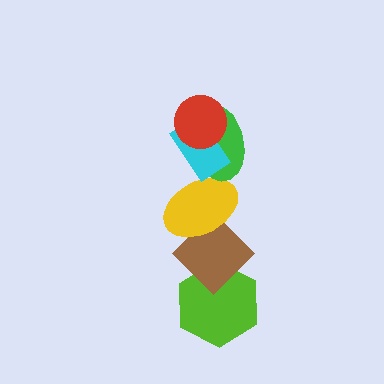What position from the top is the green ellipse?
The green ellipse is 3rd from the top.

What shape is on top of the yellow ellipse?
The green ellipse is on top of the yellow ellipse.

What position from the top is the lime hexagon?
The lime hexagon is 6th from the top.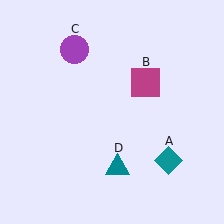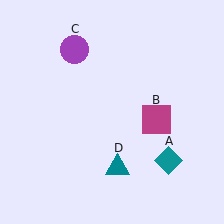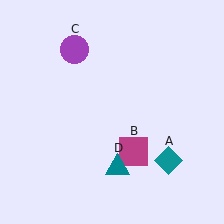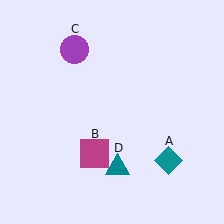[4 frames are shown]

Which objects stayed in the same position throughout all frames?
Teal diamond (object A) and purple circle (object C) and teal triangle (object D) remained stationary.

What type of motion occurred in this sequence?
The magenta square (object B) rotated clockwise around the center of the scene.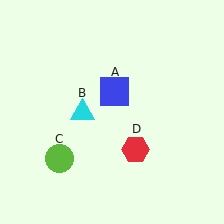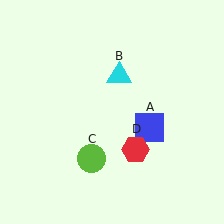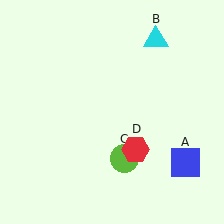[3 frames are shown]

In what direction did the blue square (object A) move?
The blue square (object A) moved down and to the right.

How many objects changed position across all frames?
3 objects changed position: blue square (object A), cyan triangle (object B), lime circle (object C).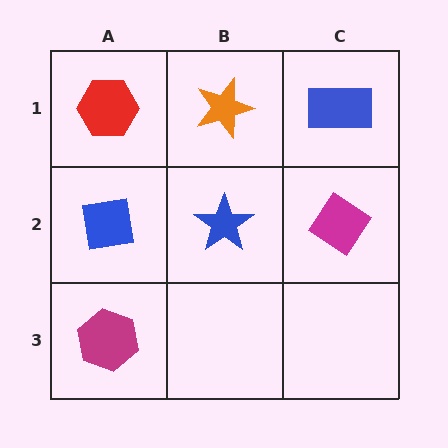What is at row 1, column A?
A red hexagon.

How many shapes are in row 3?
1 shape.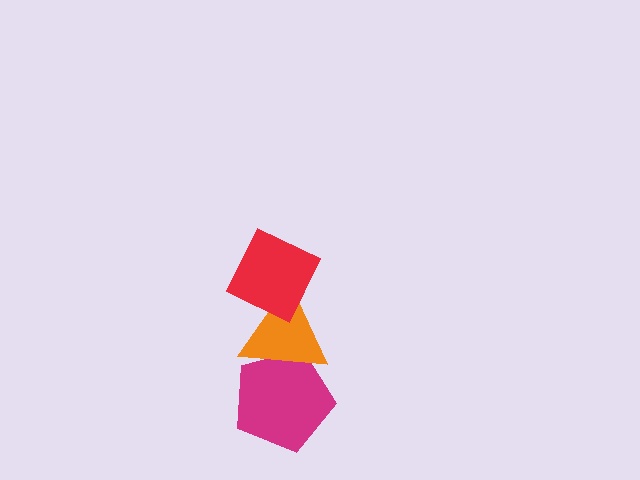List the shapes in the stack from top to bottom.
From top to bottom: the red diamond, the orange triangle, the magenta pentagon.